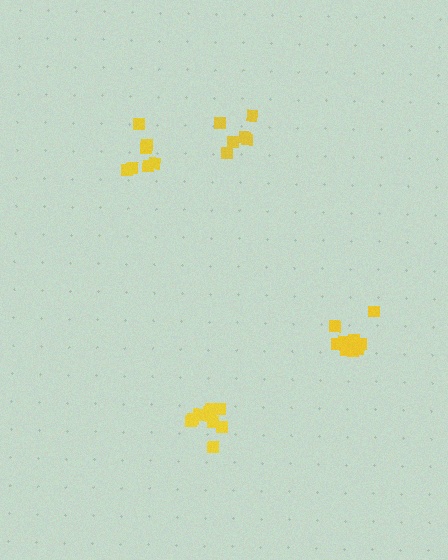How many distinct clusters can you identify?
There are 4 distinct clusters.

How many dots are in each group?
Group 1: 6 dots, Group 2: 7 dots, Group 3: 11 dots, Group 4: 10 dots (34 total).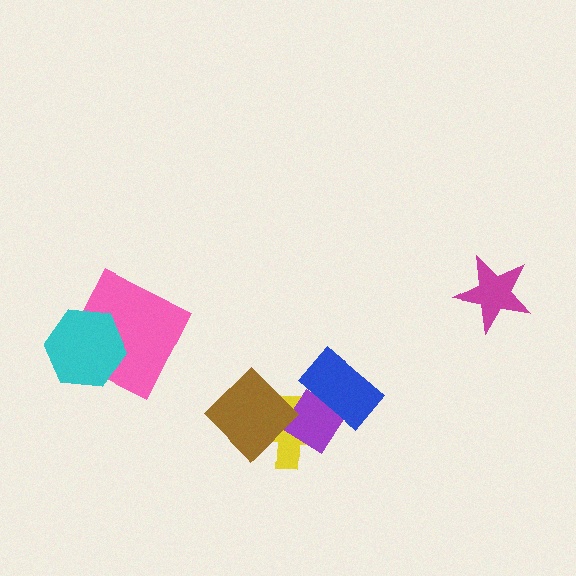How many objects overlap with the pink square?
1 object overlaps with the pink square.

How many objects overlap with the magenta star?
0 objects overlap with the magenta star.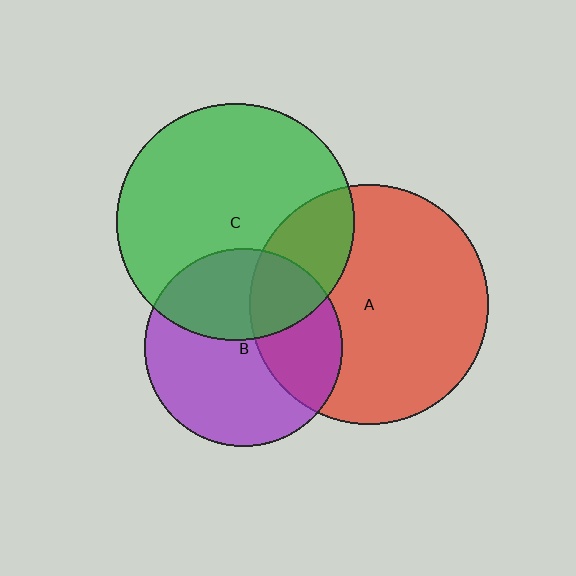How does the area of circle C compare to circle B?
Approximately 1.4 times.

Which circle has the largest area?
Circle A (red).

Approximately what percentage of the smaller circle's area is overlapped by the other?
Approximately 35%.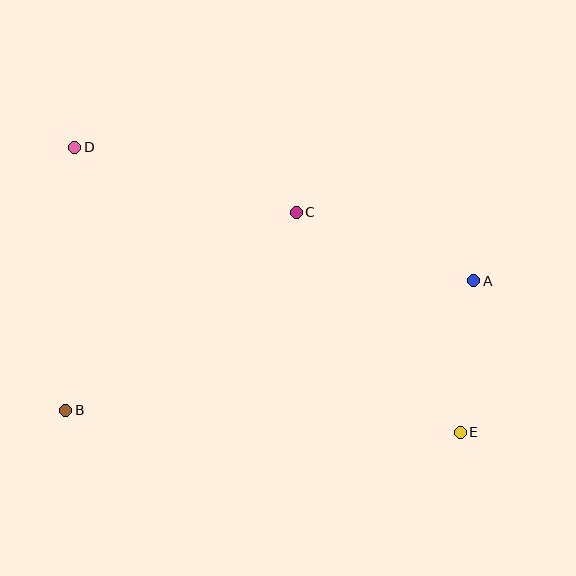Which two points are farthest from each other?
Points D and E are farthest from each other.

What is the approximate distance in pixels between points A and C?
The distance between A and C is approximately 190 pixels.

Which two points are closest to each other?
Points A and E are closest to each other.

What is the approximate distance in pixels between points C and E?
The distance between C and E is approximately 274 pixels.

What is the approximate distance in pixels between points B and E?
The distance between B and E is approximately 395 pixels.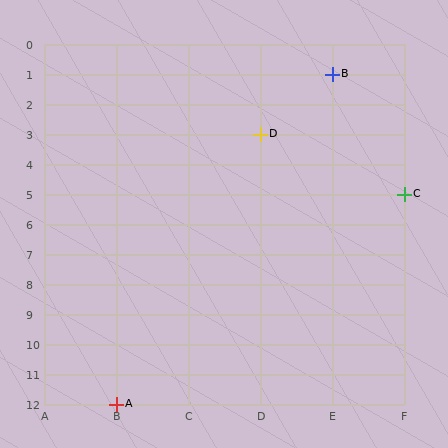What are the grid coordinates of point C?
Point C is at grid coordinates (F, 5).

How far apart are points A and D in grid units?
Points A and D are 2 columns and 9 rows apart (about 9.2 grid units diagonally).